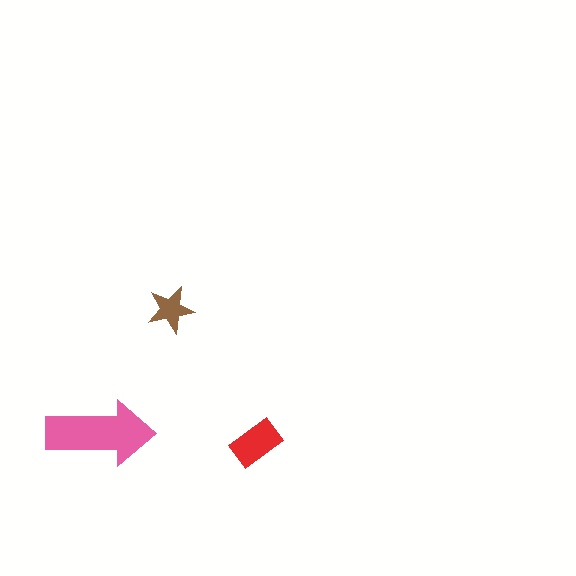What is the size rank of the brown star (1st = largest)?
3rd.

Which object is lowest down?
The red rectangle is bottommost.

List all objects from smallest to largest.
The brown star, the red rectangle, the pink arrow.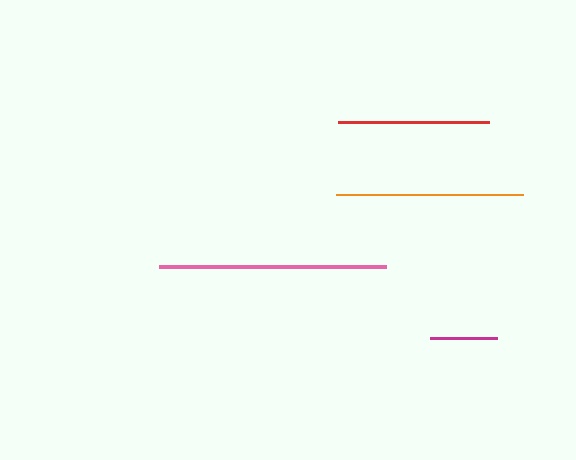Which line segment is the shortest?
The magenta line is the shortest at approximately 67 pixels.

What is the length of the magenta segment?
The magenta segment is approximately 67 pixels long.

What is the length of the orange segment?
The orange segment is approximately 187 pixels long.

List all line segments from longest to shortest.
From longest to shortest: pink, orange, red, magenta.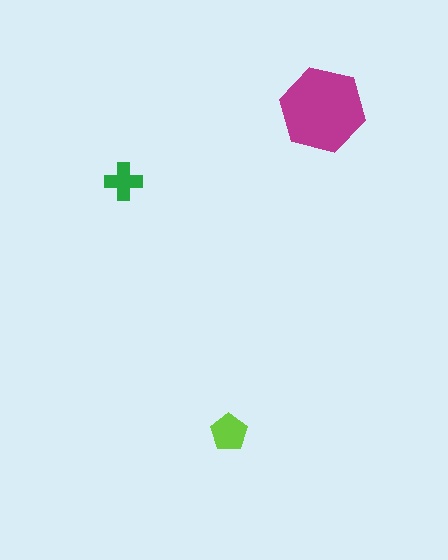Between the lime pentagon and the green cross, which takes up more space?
The lime pentagon.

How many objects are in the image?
There are 3 objects in the image.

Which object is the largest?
The magenta hexagon.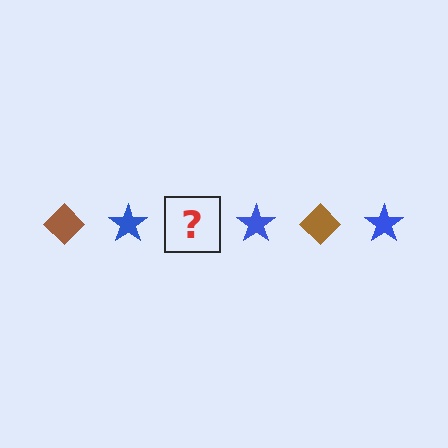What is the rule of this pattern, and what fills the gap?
The rule is that the pattern alternates between brown diamond and blue star. The gap should be filled with a brown diamond.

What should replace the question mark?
The question mark should be replaced with a brown diamond.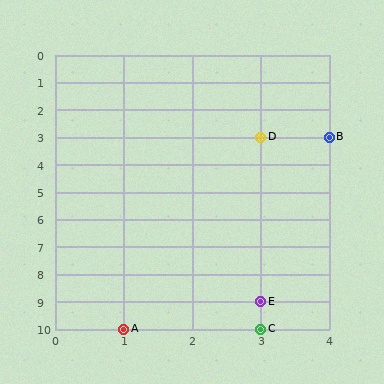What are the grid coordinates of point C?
Point C is at grid coordinates (3, 10).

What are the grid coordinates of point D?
Point D is at grid coordinates (3, 3).